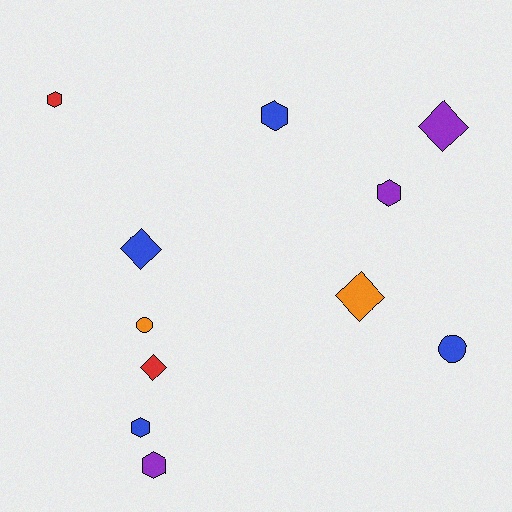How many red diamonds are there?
There is 1 red diamond.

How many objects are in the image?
There are 11 objects.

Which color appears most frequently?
Blue, with 4 objects.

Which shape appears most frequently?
Hexagon, with 5 objects.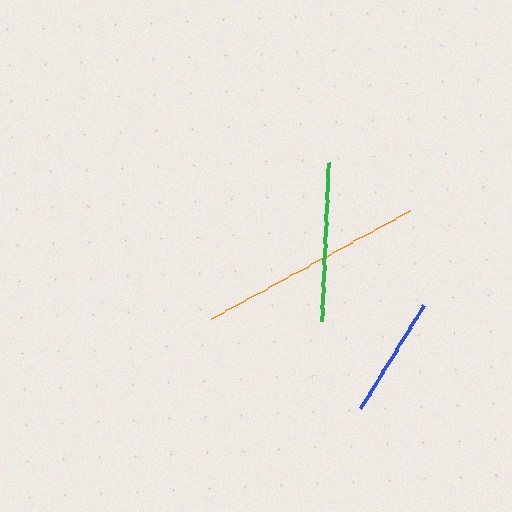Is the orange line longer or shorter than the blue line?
The orange line is longer than the blue line.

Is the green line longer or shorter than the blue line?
The green line is longer than the blue line.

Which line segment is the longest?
The orange line is the longest at approximately 227 pixels.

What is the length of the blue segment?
The blue segment is approximately 121 pixels long.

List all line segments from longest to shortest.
From longest to shortest: orange, green, blue.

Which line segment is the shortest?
The blue line is the shortest at approximately 121 pixels.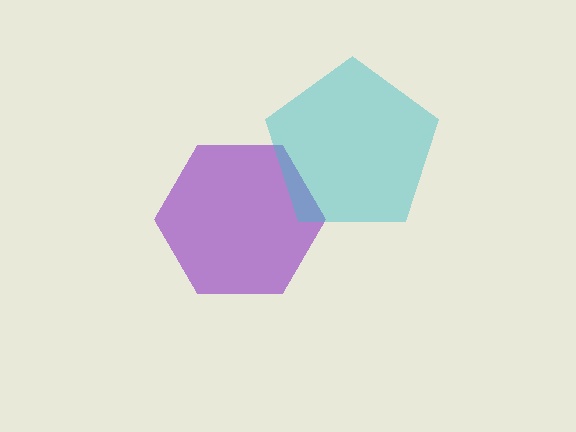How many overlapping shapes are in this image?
There are 2 overlapping shapes in the image.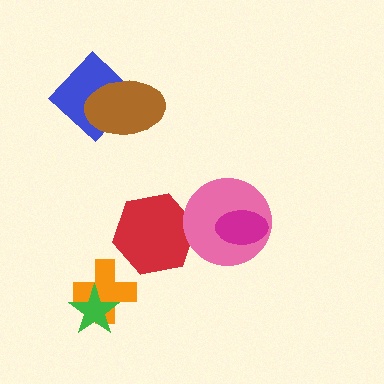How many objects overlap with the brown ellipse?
1 object overlaps with the brown ellipse.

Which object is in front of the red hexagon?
The pink circle is in front of the red hexagon.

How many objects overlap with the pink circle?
2 objects overlap with the pink circle.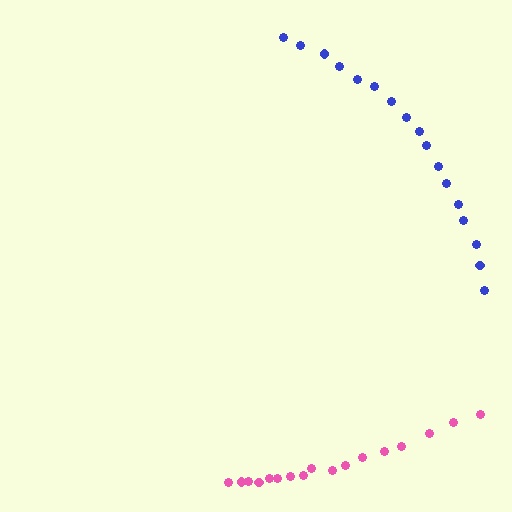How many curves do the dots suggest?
There are 2 distinct paths.